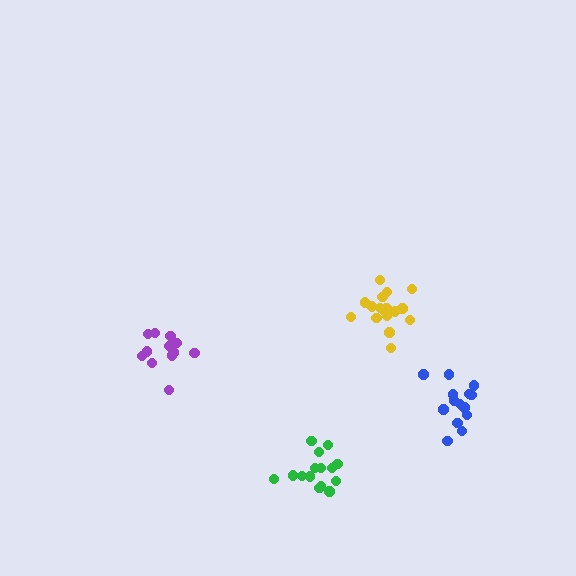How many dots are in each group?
Group 1: 14 dots, Group 2: 17 dots, Group 3: 12 dots, Group 4: 15 dots (58 total).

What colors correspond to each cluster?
The clusters are colored: blue, yellow, purple, green.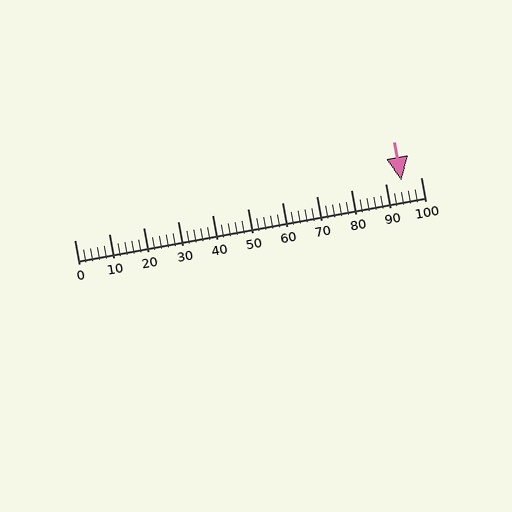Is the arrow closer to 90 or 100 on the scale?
The arrow is closer to 90.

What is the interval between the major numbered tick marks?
The major tick marks are spaced 10 units apart.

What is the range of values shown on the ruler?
The ruler shows values from 0 to 100.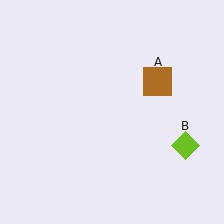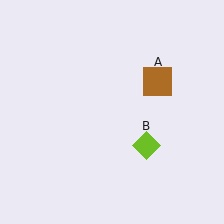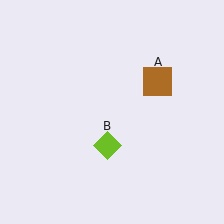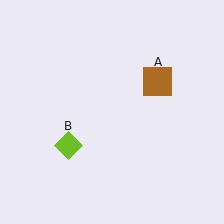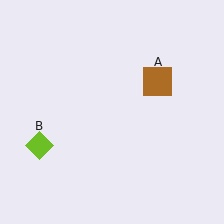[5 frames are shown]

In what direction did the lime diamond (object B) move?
The lime diamond (object B) moved left.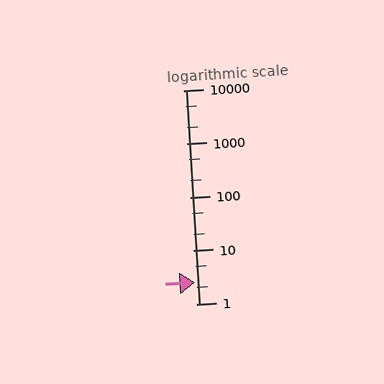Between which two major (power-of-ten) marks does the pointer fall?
The pointer is between 1 and 10.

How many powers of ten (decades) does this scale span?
The scale spans 4 decades, from 1 to 10000.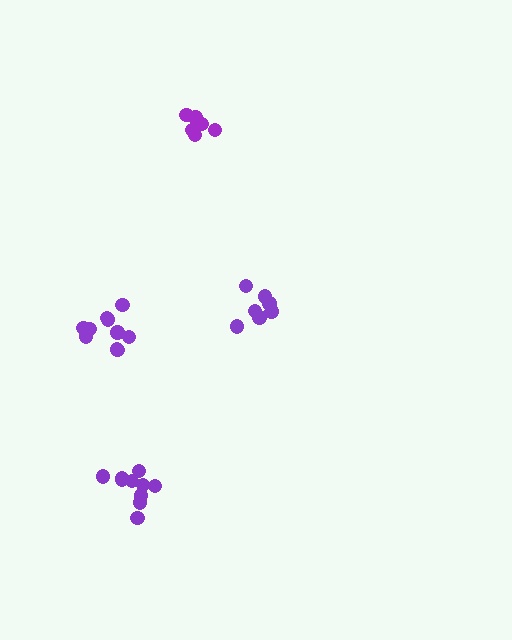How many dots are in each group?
Group 1: 8 dots, Group 2: 10 dots, Group 3: 7 dots, Group 4: 10 dots (35 total).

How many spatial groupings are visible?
There are 4 spatial groupings.